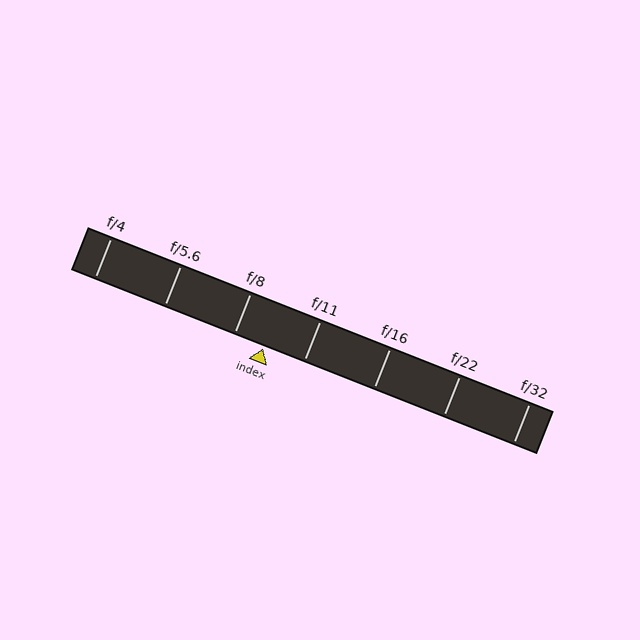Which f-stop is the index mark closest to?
The index mark is closest to f/8.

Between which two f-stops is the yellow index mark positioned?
The index mark is between f/8 and f/11.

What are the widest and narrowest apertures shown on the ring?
The widest aperture shown is f/4 and the narrowest is f/32.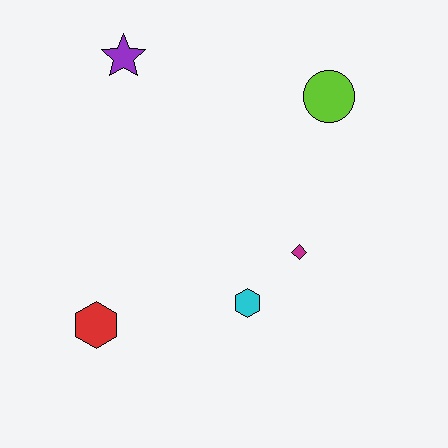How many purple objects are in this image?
There is 1 purple object.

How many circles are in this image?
There is 1 circle.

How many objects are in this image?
There are 5 objects.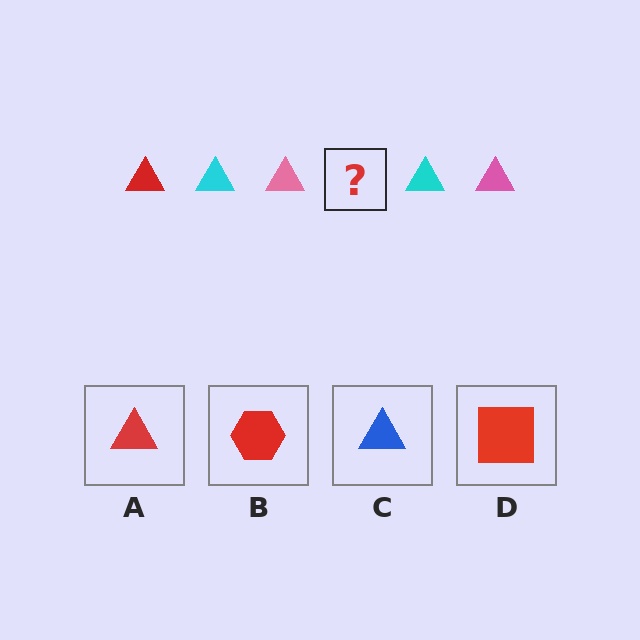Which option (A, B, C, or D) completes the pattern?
A.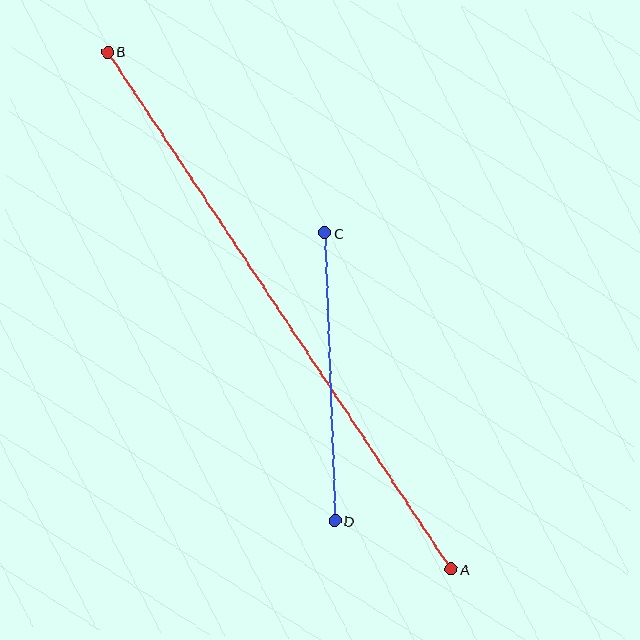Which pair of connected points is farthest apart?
Points A and B are farthest apart.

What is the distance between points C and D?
The distance is approximately 288 pixels.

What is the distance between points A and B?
The distance is approximately 621 pixels.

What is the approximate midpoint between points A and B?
The midpoint is at approximately (280, 311) pixels.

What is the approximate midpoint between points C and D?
The midpoint is at approximately (330, 377) pixels.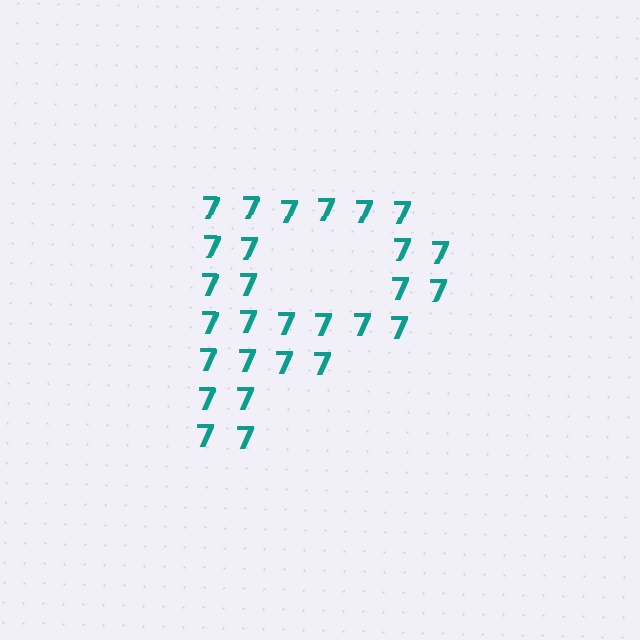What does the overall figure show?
The overall figure shows the letter P.